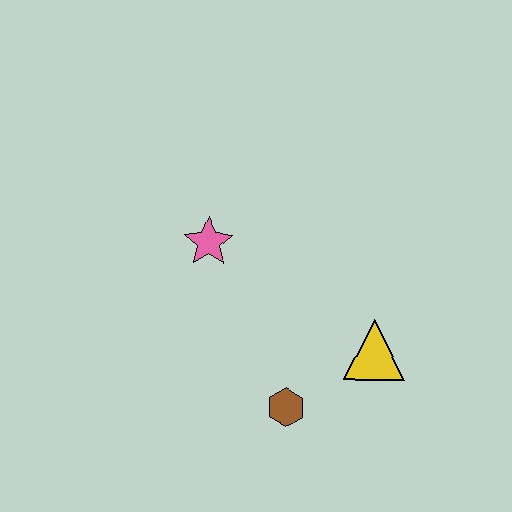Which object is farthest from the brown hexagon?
The pink star is farthest from the brown hexagon.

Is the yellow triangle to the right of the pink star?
Yes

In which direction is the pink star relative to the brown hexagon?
The pink star is above the brown hexagon.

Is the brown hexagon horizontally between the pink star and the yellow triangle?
Yes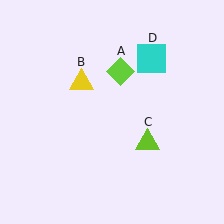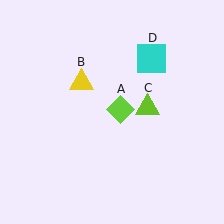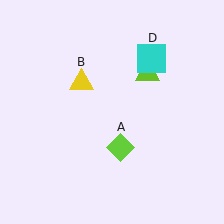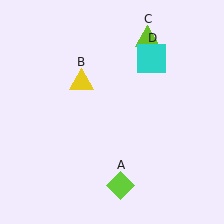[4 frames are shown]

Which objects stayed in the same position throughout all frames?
Yellow triangle (object B) and cyan square (object D) remained stationary.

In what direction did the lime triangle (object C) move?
The lime triangle (object C) moved up.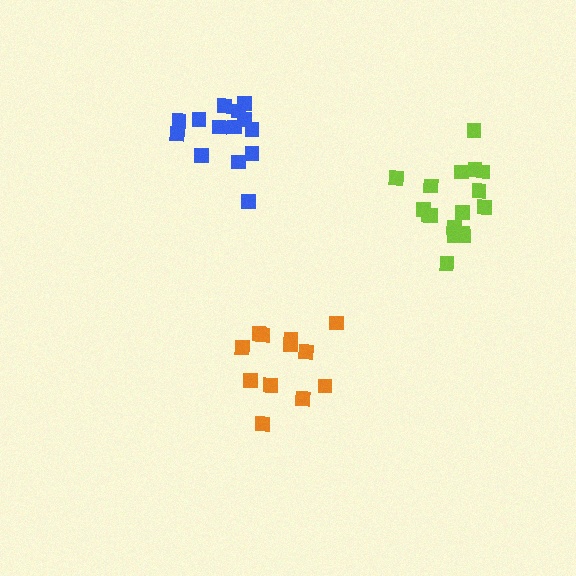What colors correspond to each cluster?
The clusters are colored: orange, blue, lime.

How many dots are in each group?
Group 1: 12 dots, Group 2: 14 dots, Group 3: 17 dots (43 total).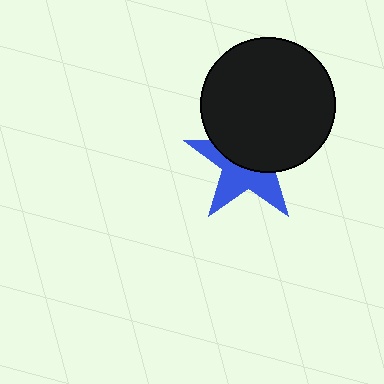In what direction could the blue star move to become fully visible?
The blue star could move down. That would shift it out from behind the black circle entirely.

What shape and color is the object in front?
The object in front is a black circle.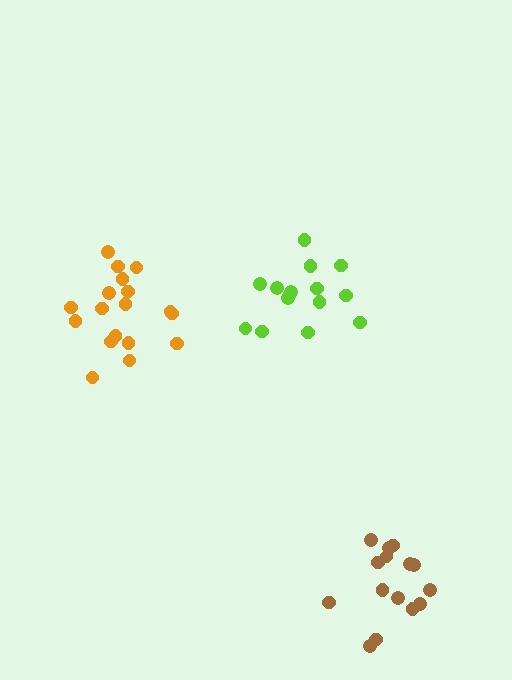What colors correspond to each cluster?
The clusters are colored: brown, lime, orange.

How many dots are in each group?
Group 1: 15 dots, Group 2: 15 dots, Group 3: 18 dots (48 total).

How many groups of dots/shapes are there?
There are 3 groups.